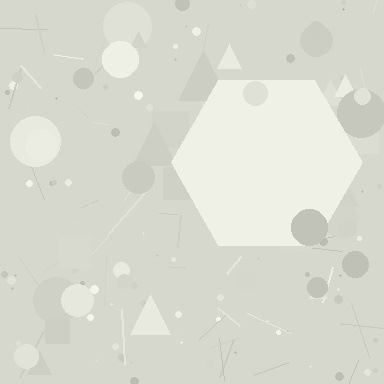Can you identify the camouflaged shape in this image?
The camouflaged shape is a hexagon.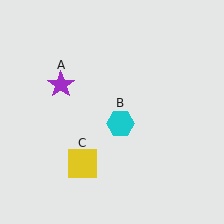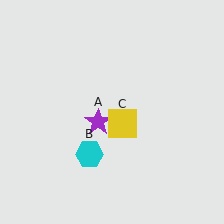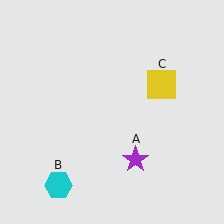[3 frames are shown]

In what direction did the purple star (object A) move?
The purple star (object A) moved down and to the right.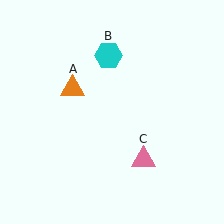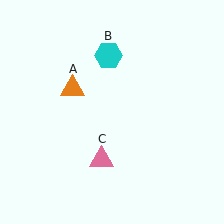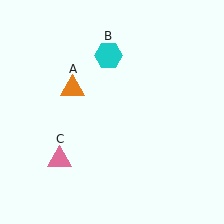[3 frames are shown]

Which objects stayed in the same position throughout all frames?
Orange triangle (object A) and cyan hexagon (object B) remained stationary.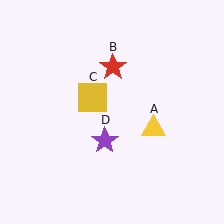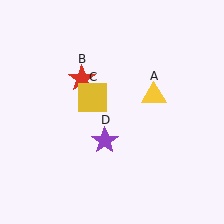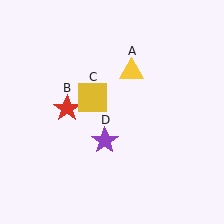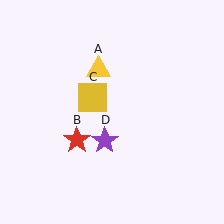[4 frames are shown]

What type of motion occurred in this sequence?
The yellow triangle (object A), red star (object B) rotated counterclockwise around the center of the scene.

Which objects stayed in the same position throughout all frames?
Yellow square (object C) and purple star (object D) remained stationary.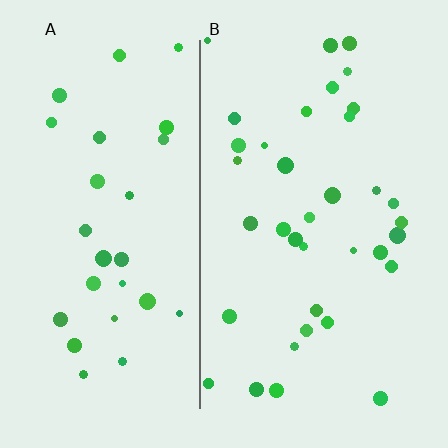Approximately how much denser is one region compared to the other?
Approximately 1.3× — region B over region A.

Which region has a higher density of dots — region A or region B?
B (the right).